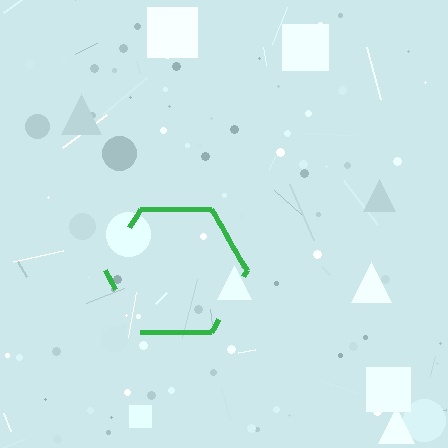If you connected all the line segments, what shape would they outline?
They would outline a hexagon.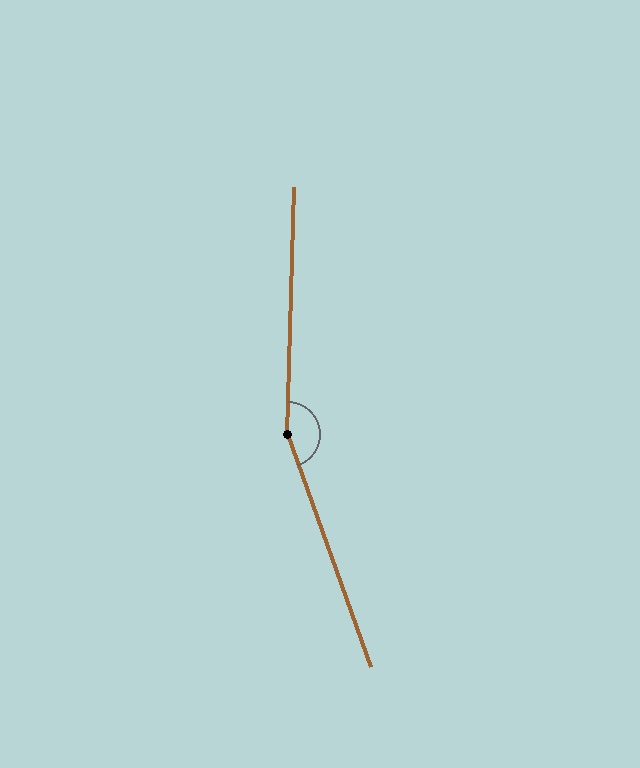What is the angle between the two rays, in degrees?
Approximately 159 degrees.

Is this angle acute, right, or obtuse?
It is obtuse.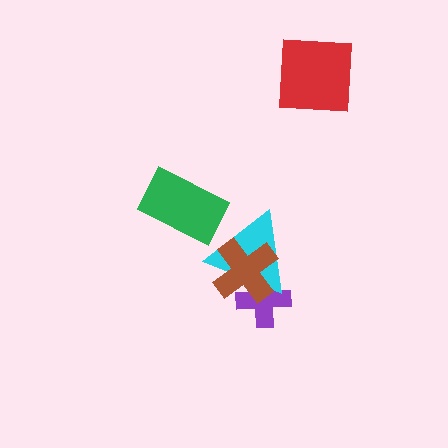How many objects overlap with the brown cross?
2 objects overlap with the brown cross.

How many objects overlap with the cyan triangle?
2 objects overlap with the cyan triangle.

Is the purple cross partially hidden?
Yes, it is partially covered by another shape.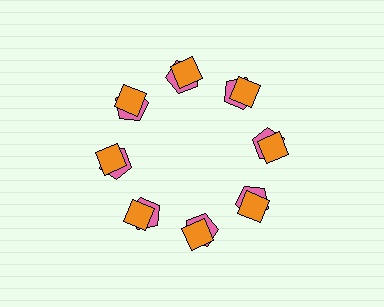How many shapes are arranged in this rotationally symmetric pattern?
There are 16 shapes, arranged in 8 groups of 2.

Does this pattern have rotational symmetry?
Yes, this pattern has 8-fold rotational symmetry. It looks the same after rotating 45 degrees around the center.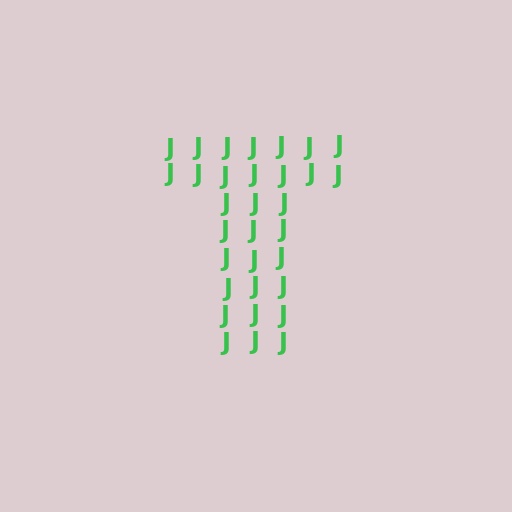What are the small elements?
The small elements are letter J's.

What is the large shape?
The large shape is the letter T.